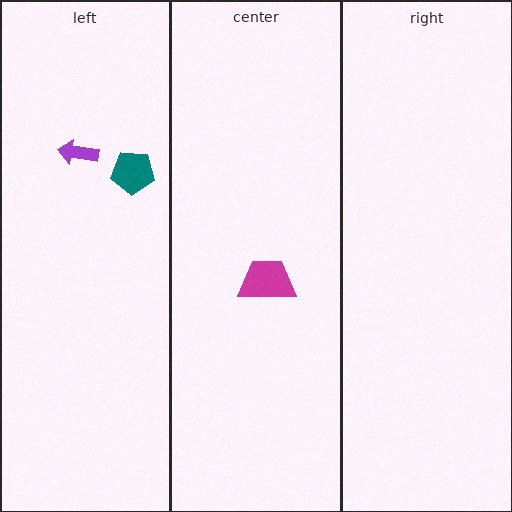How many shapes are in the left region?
2.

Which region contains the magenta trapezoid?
The center region.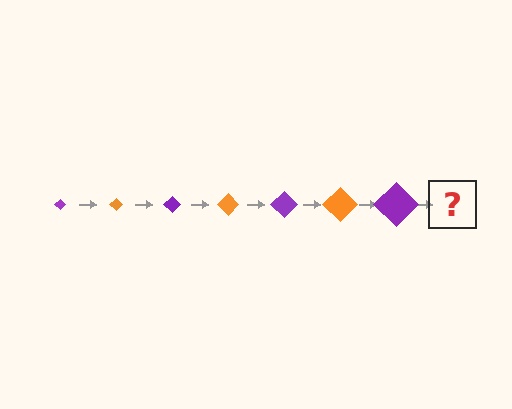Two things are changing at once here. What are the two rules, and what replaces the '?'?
The two rules are that the diamond grows larger each step and the color cycles through purple and orange. The '?' should be an orange diamond, larger than the previous one.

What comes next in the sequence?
The next element should be an orange diamond, larger than the previous one.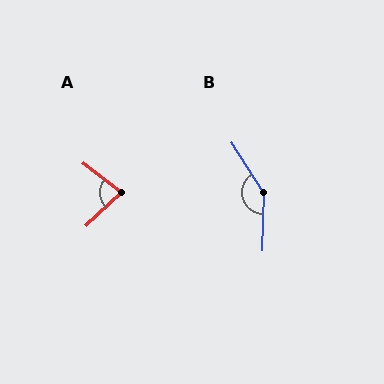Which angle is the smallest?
A, at approximately 81 degrees.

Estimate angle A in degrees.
Approximately 81 degrees.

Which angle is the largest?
B, at approximately 147 degrees.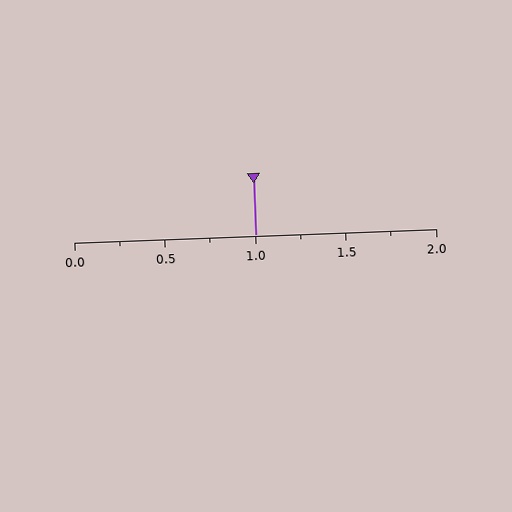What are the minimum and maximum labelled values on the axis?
The axis runs from 0.0 to 2.0.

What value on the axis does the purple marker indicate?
The marker indicates approximately 1.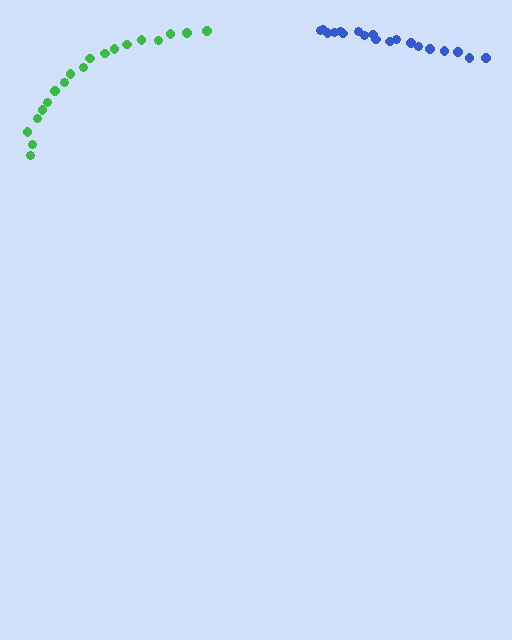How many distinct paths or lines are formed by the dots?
There are 2 distinct paths.